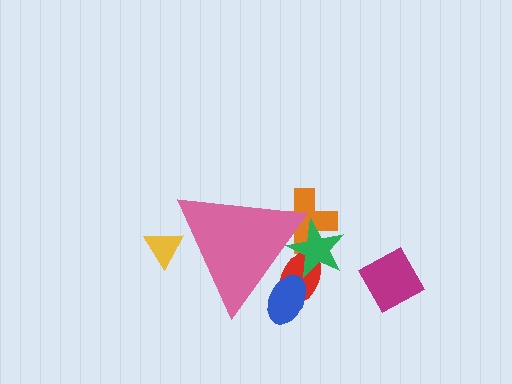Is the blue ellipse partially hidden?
Yes, the blue ellipse is partially hidden behind the pink triangle.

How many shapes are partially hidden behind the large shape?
5 shapes are partially hidden.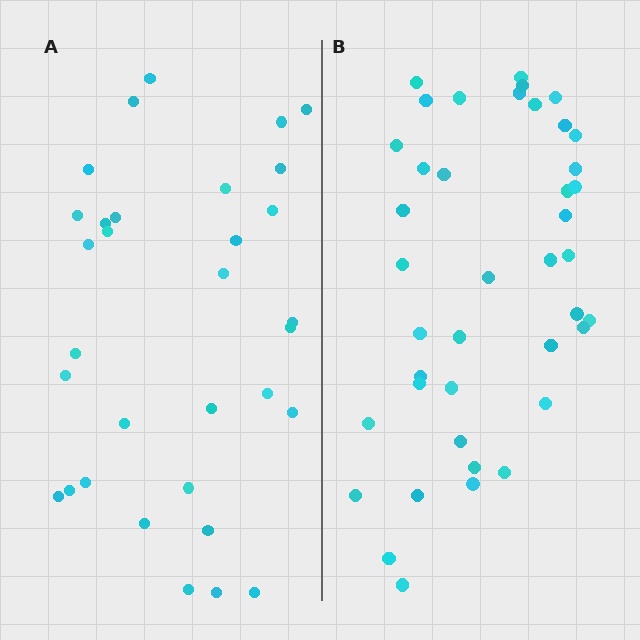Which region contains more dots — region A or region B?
Region B (the right region) has more dots.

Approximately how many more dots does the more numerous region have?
Region B has roughly 8 or so more dots than region A.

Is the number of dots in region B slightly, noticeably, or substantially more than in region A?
Region B has noticeably more, but not dramatically so. The ratio is roughly 1.3 to 1.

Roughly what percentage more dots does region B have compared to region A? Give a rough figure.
About 30% more.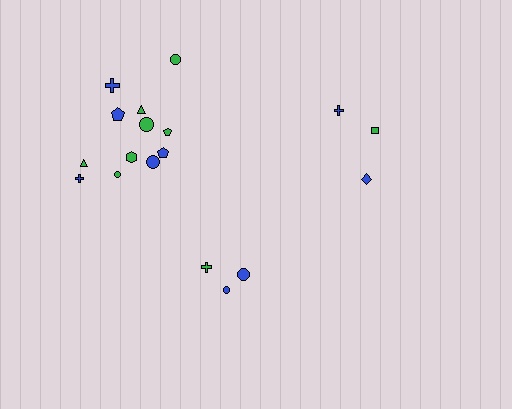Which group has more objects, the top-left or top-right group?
The top-left group.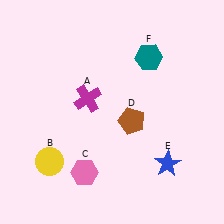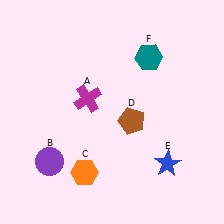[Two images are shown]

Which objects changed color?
B changed from yellow to purple. C changed from pink to orange.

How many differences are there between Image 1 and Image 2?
There are 2 differences between the two images.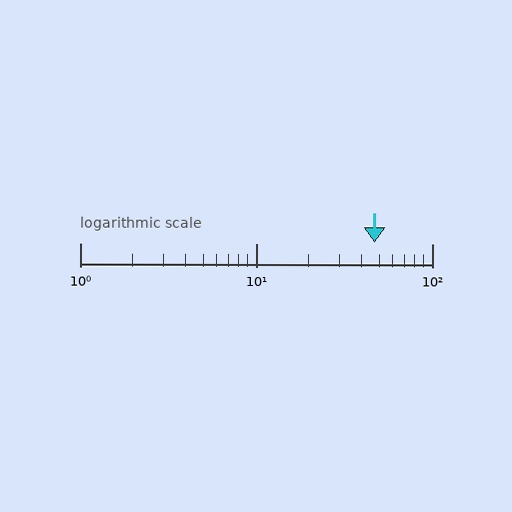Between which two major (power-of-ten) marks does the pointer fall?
The pointer is between 10 and 100.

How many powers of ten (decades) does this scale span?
The scale spans 2 decades, from 1 to 100.